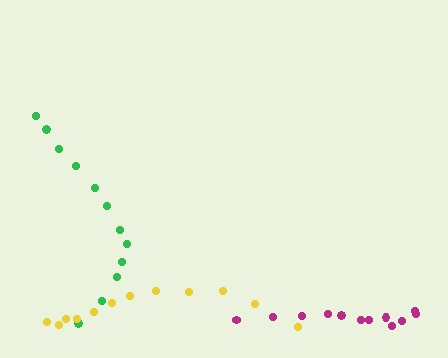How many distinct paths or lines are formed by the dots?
There are 3 distinct paths.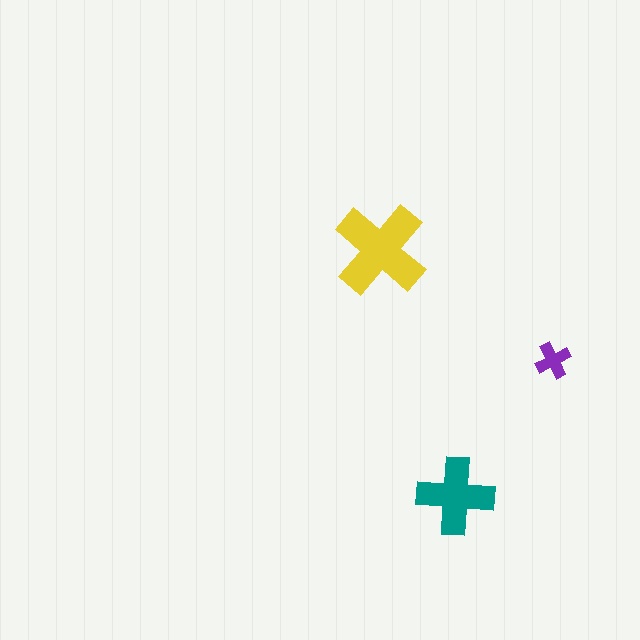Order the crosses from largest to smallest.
the yellow one, the teal one, the purple one.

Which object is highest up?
The yellow cross is topmost.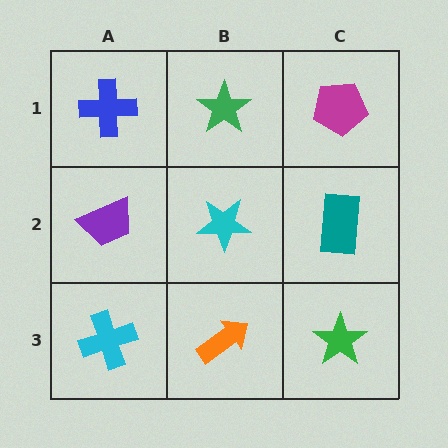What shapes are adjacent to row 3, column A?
A purple trapezoid (row 2, column A), an orange arrow (row 3, column B).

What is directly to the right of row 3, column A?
An orange arrow.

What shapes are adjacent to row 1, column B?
A cyan star (row 2, column B), a blue cross (row 1, column A), a magenta pentagon (row 1, column C).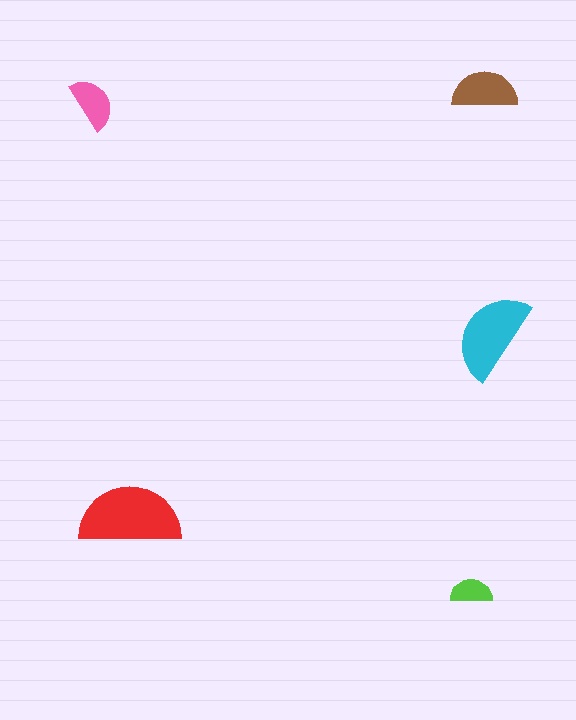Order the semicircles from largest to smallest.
the red one, the cyan one, the brown one, the pink one, the lime one.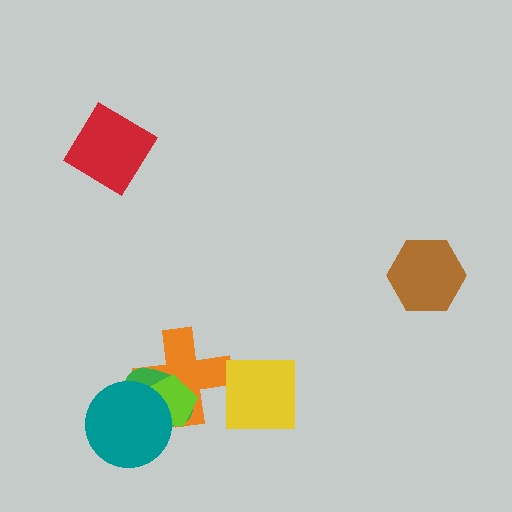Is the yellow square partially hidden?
No, no other shape covers it.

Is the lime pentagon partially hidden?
Yes, it is partially covered by another shape.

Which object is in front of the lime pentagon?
The teal circle is in front of the lime pentagon.